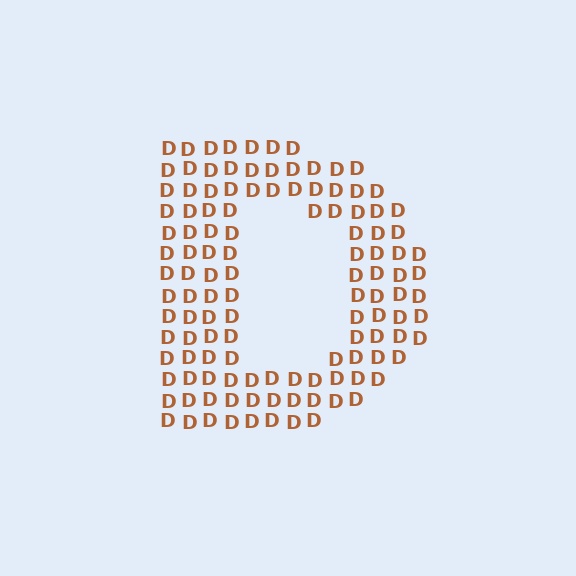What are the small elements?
The small elements are letter D's.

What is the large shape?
The large shape is the letter D.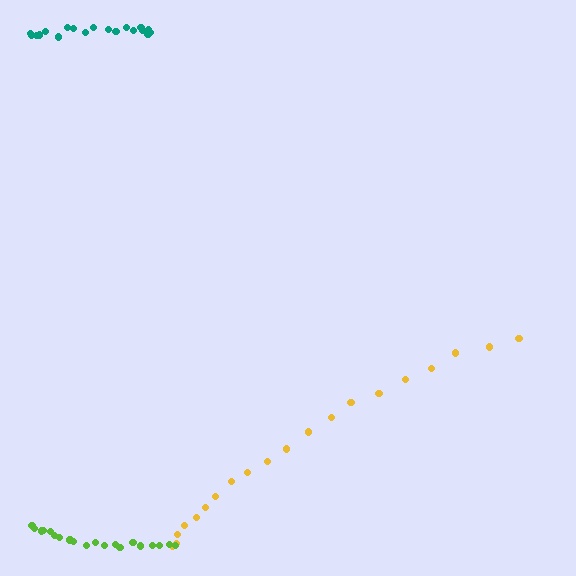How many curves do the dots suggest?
There are 3 distinct paths.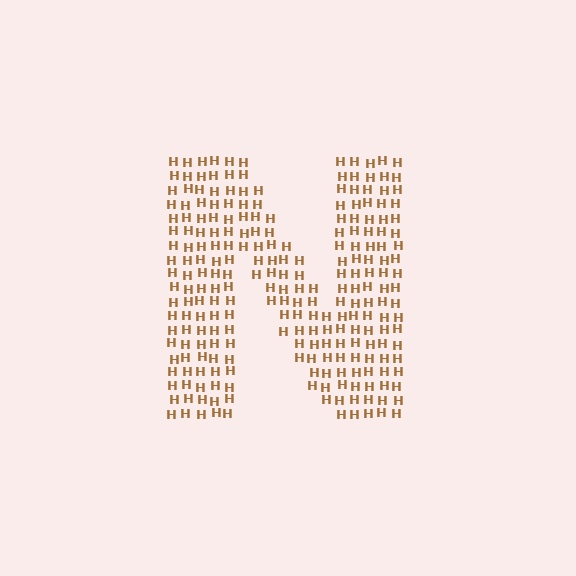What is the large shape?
The large shape is the letter N.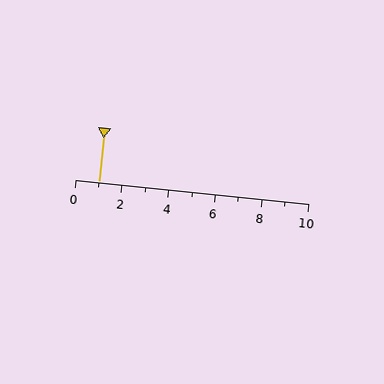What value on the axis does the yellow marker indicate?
The marker indicates approximately 1.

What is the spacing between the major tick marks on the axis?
The major ticks are spaced 2 apart.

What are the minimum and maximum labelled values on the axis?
The axis runs from 0 to 10.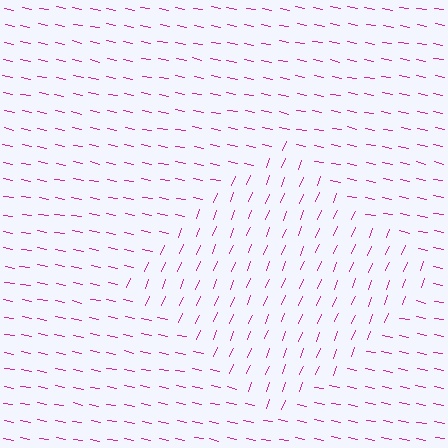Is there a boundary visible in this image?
Yes, there is a texture boundary formed by a change in line orientation.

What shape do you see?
I see a diamond.